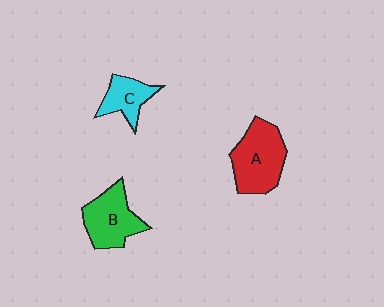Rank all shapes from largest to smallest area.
From largest to smallest: A (red), B (green), C (cyan).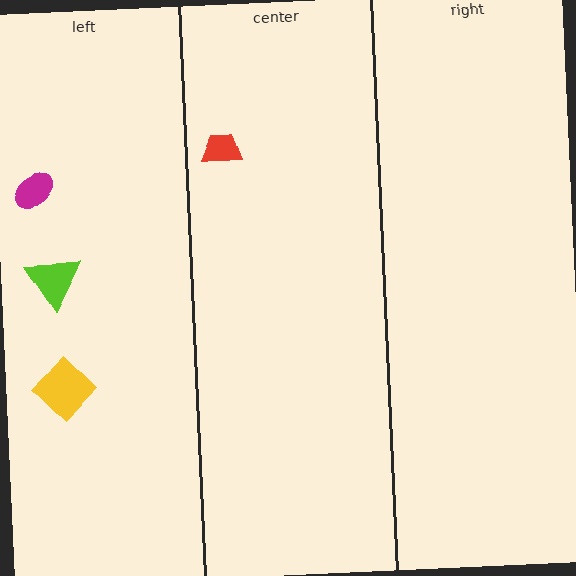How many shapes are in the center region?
1.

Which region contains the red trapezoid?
The center region.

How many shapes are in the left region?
3.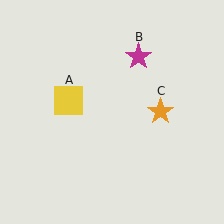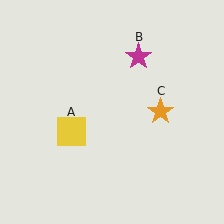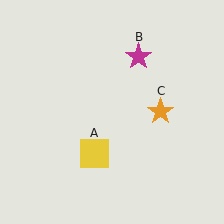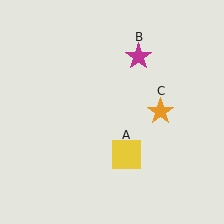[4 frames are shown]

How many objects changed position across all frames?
1 object changed position: yellow square (object A).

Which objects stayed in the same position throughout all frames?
Magenta star (object B) and orange star (object C) remained stationary.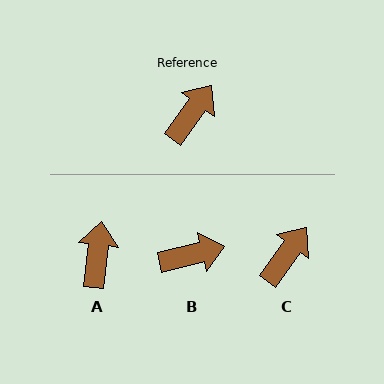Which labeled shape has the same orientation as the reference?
C.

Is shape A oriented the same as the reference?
No, it is off by about 28 degrees.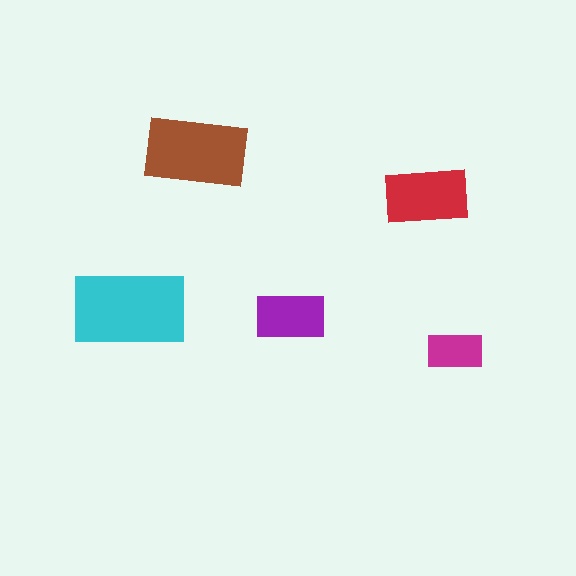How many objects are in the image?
There are 5 objects in the image.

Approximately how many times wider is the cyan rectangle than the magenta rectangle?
About 2 times wider.